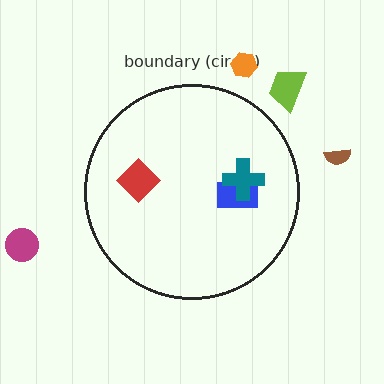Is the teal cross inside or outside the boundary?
Inside.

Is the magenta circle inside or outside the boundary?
Outside.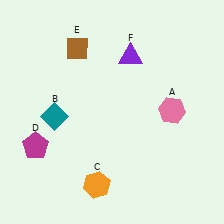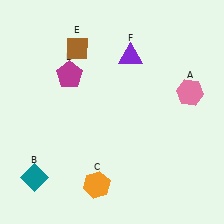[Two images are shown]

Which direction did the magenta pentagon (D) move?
The magenta pentagon (D) moved up.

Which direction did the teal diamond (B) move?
The teal diamond (B) moved down.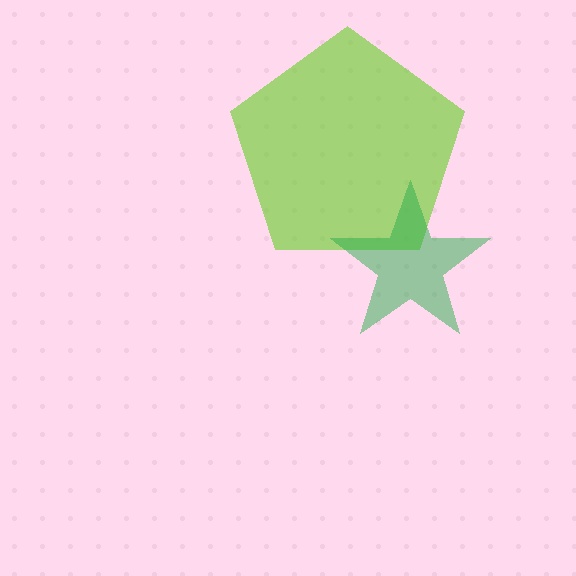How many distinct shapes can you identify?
There are 2 distinct shapes: a lime pentagon, a green star.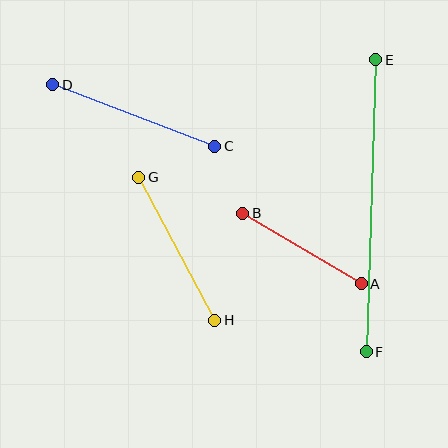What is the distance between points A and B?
The distance is approximately 138 pixels.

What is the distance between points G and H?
The distance is approximately 162 pixels.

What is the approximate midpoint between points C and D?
The midpoint is at approximately (134, 116) pixels.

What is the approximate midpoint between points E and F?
The midpoint is at approximately (371, 206) pixels.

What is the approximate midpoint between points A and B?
The midpoint is at approximately (302, 249) pixels.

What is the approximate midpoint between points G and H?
The midpoint is at approximately (177, 249) pixels.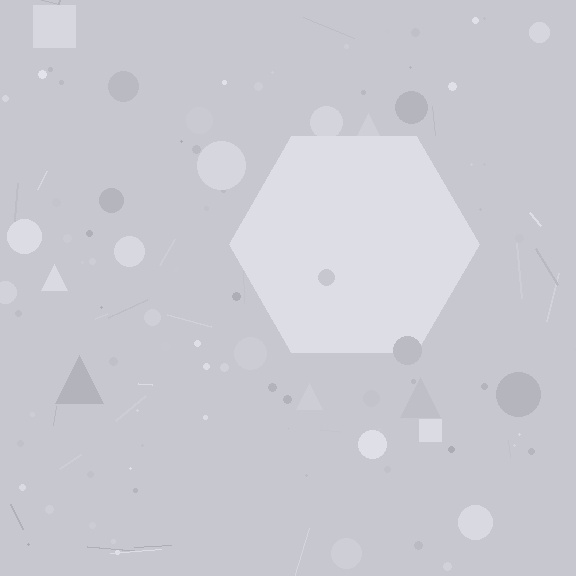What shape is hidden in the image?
A hexagon is hidden in the image.